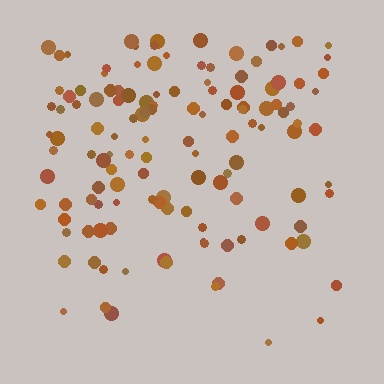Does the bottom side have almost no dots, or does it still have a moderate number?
Still a moderate number, just noticeably fewer than the top.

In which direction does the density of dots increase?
From bottom to top, with the top side densest.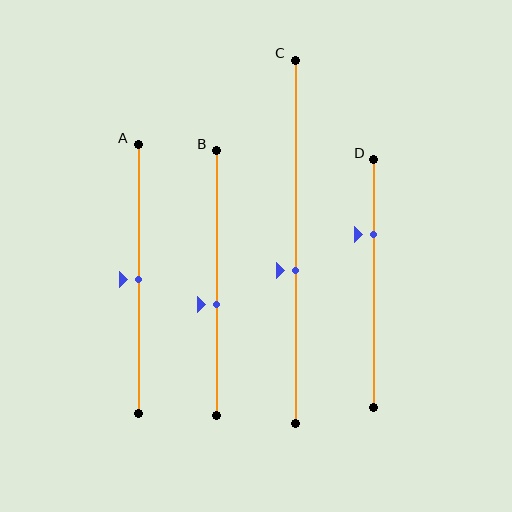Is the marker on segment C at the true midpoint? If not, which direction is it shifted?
No, the marker on segment C is shifted downward by about 8% of the segment length.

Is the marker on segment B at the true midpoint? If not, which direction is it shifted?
No, the marker on segment B is shifted downward by about 8% of the segment length.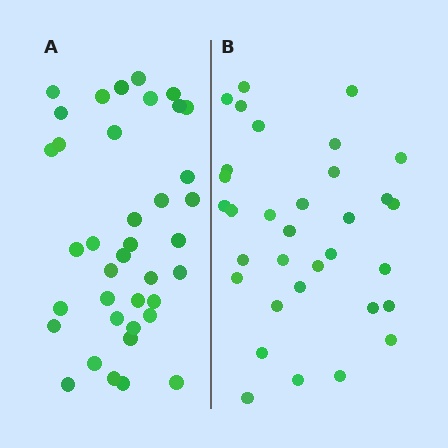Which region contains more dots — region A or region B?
Region A (the left region) has more dots.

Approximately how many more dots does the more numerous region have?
Region A has about 5 more dots than region B.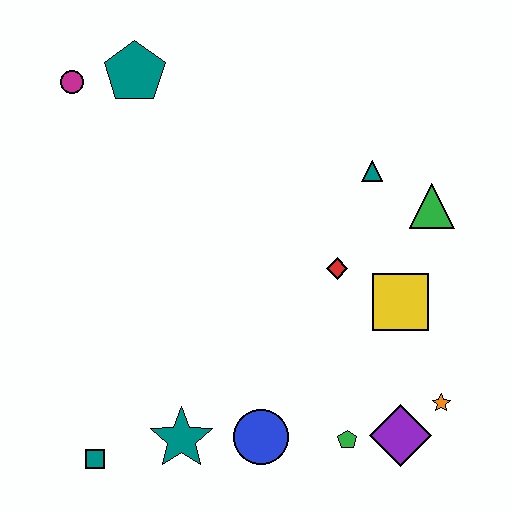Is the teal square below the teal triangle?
Yes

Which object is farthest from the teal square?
The green triangle is farthest from the teal square.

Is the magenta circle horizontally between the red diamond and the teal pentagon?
No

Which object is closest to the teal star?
The blue circle is closest to the teal star.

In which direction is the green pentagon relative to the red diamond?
The green pentagon is below the red diamond.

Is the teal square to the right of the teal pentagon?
No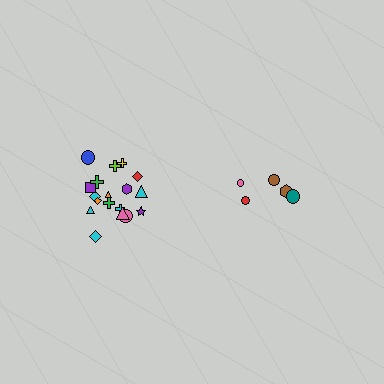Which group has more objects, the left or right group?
The left group.